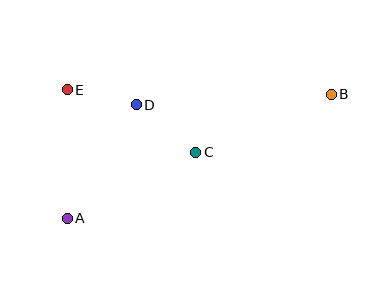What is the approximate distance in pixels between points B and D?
The distance between B and D is approximately 195 pixels.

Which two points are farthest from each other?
Points A and B are farthest from each other.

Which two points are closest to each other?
Points D and E are closest to each other.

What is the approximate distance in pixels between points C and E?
The distance between C and E is approximately 143 pixels.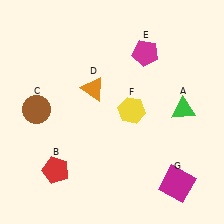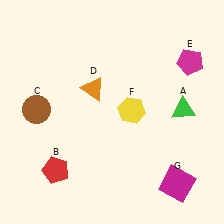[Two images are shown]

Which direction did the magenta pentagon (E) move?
The magenta pentagon (E) moved right.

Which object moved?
The magenta pentagon (E) moved right.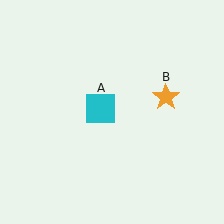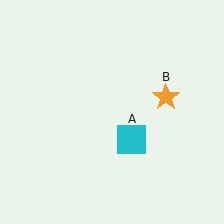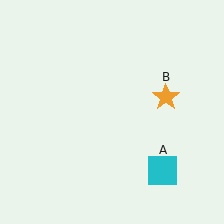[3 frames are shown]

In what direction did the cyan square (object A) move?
The cyan square (object A) moved down and to the right.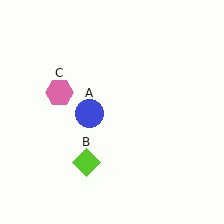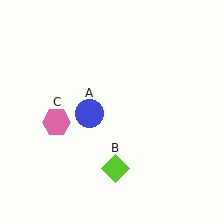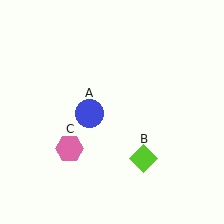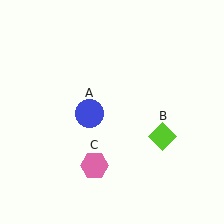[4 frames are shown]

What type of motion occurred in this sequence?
The lime diamond (object B), pink hexagon (object C) rotated counterclockwise around the center of the scene.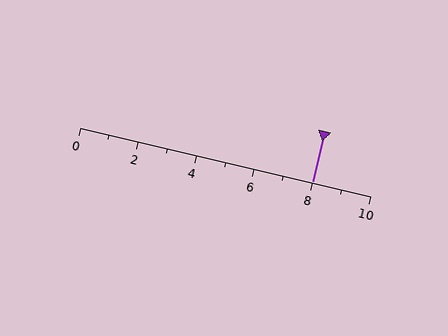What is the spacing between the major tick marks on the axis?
The major ticks are spaced 2 apart.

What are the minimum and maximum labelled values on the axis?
The axis runs from 0 to 10.